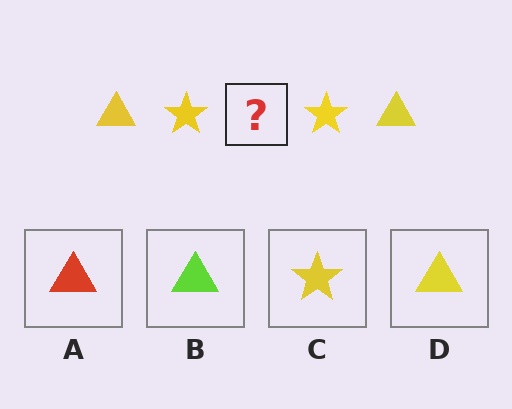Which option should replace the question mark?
Option D.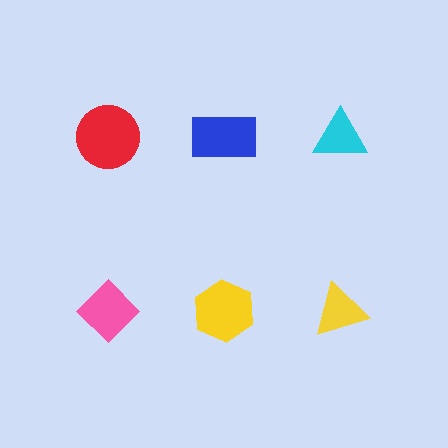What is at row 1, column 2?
A blue rectangle.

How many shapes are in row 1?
3 shapes.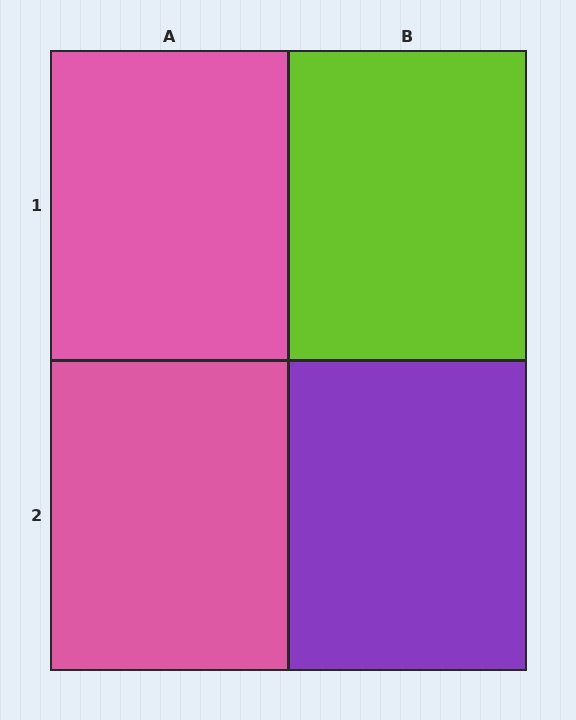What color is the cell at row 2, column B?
Purple.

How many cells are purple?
1 cell is purple.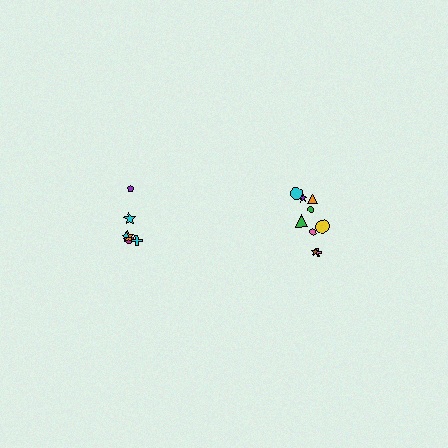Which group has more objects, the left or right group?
The right group.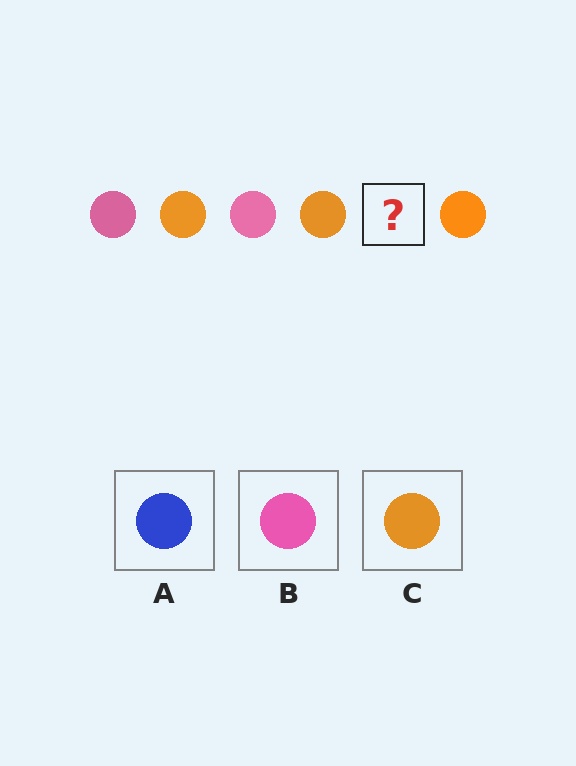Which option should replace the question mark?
Option B.